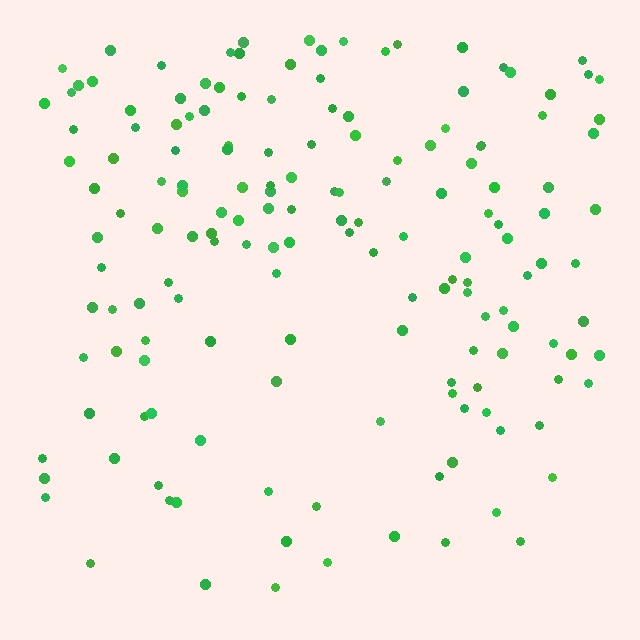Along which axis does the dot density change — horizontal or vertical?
Vertical.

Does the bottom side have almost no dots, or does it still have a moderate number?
Still a moderate number, just noticeably fewer than the top.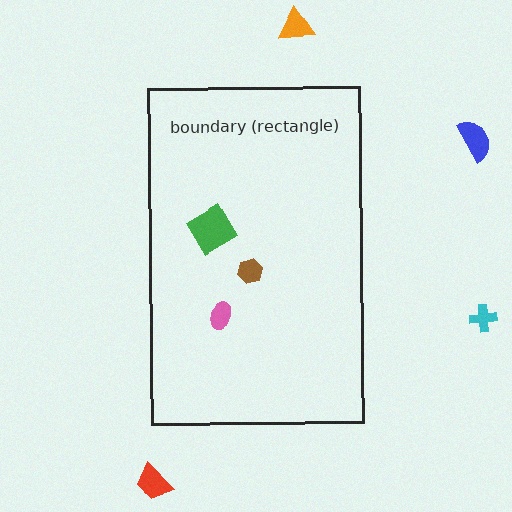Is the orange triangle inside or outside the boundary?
Outside.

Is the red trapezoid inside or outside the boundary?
Outside.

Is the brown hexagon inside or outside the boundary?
Inside.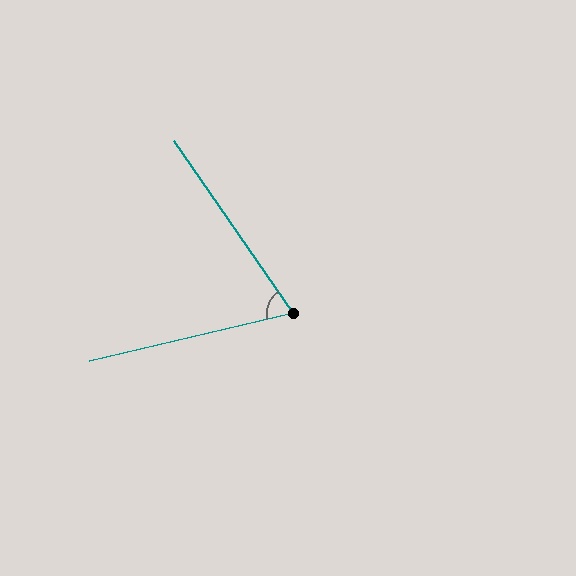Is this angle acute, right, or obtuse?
It is acute.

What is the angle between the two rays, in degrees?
Approximately 69 degrees.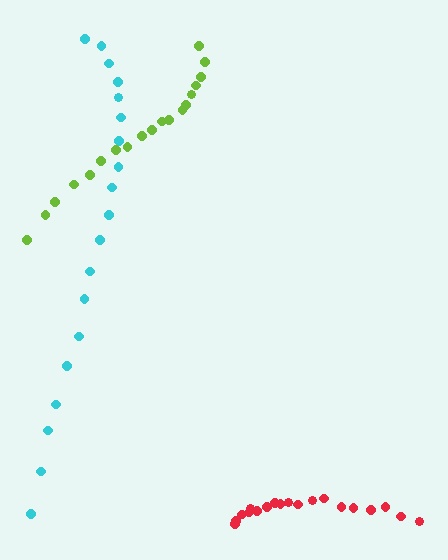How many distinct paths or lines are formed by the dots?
There are 3 distinct paths.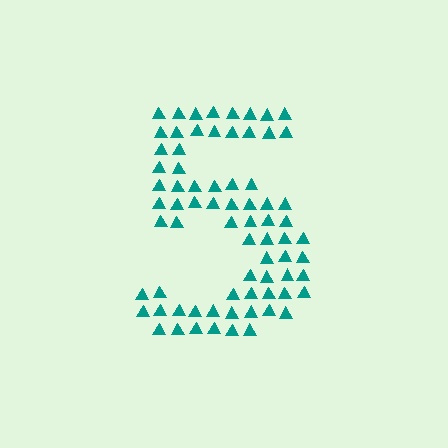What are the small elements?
The small elements are triangles.